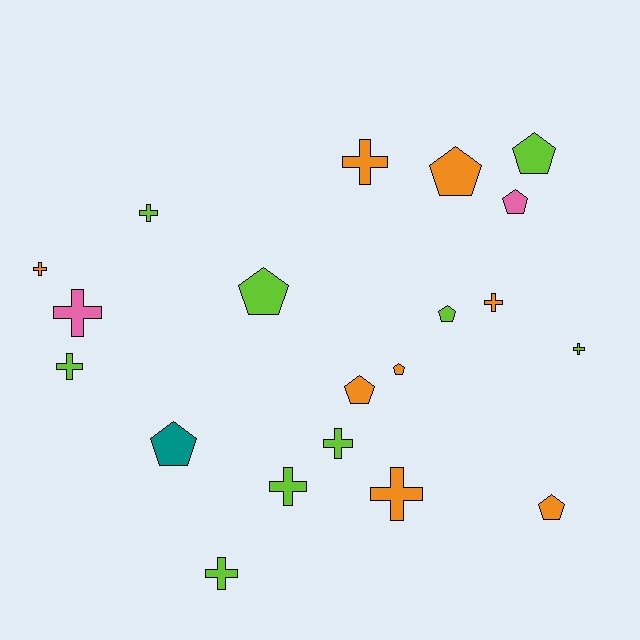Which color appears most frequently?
Lime, with 9 objects.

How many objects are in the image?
There are 20 objects.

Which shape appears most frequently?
Cross, with 11 objects.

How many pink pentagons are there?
There is 1 pink pentagon.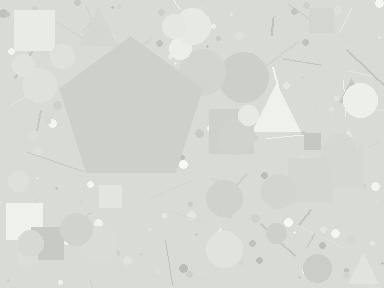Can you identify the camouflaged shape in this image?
The camouflaged shape is a pentagon.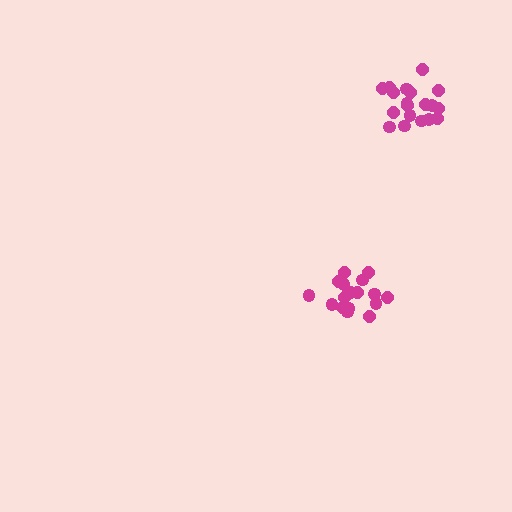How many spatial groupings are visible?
There are 2 spatial groupings.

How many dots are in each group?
Group 1: 17 dots, Group 2: 19 dots (36 total).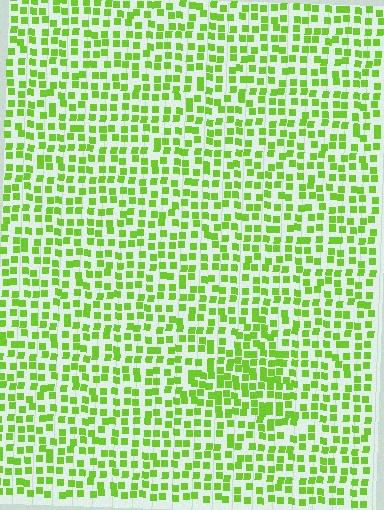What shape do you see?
I see a triangle.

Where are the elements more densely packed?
The elements are more densely packed inside the triangle boundary.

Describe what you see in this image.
The image contains small lime elements arranged at two different densities. A triangle-shaped region is visible where the elements are more densely packed than the surrounding area.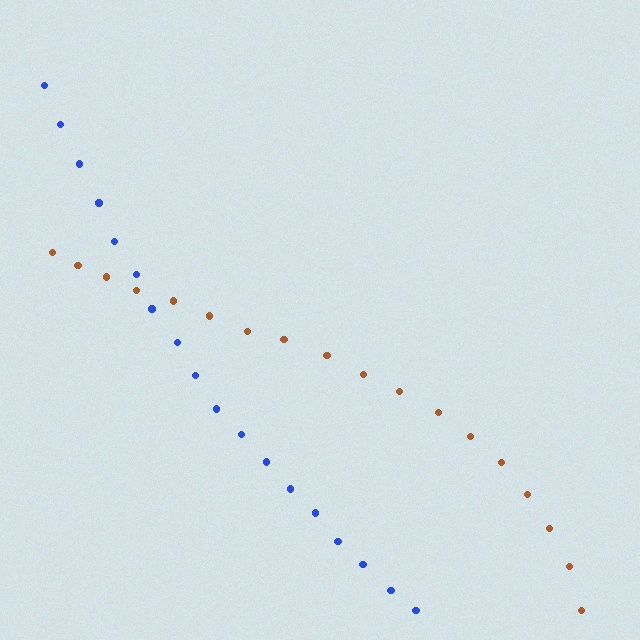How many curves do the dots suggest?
There are 2 distinct paths.